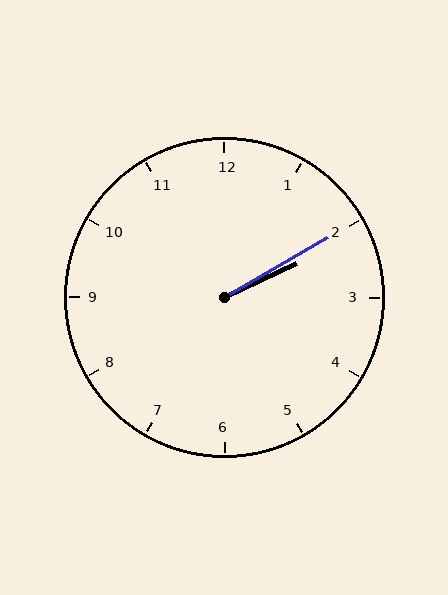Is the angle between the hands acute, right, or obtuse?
It is acute.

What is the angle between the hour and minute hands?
Approximately 5 degrees.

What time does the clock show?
2:10.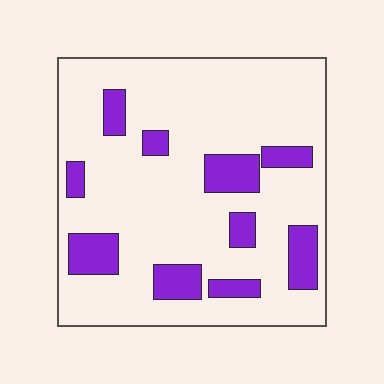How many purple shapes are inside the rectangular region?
10.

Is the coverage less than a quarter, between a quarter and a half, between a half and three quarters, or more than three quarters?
Less than a quarter.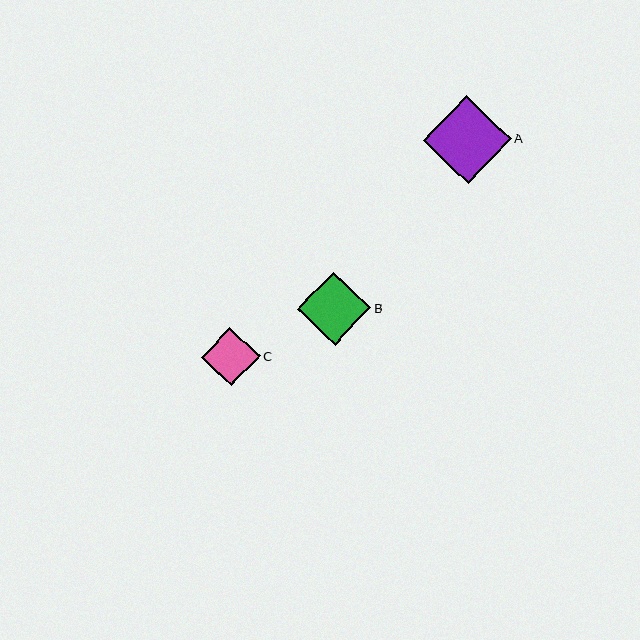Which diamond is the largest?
Diamond A is the largest with a size of approximately 88 pixels.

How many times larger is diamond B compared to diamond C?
Diamond B is approximately 1.2 times the size of diamond C.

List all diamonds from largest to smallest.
From largest to smallest: A, B, C.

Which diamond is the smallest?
Diamond C is the smallest with a size of approximately 58 pixels.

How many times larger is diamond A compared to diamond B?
Diamond A is approximately 1.2 times the size of diamond B.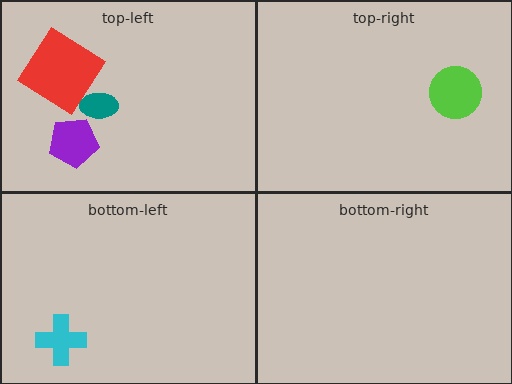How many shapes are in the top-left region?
3.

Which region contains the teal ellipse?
The top-left region.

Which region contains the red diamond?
The top-left region.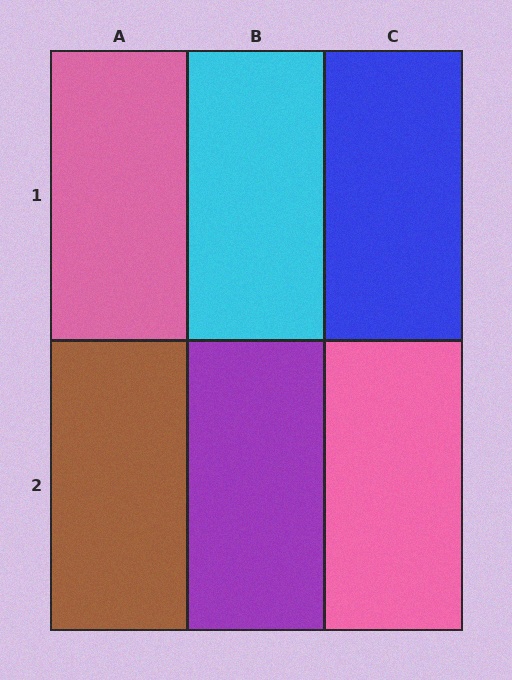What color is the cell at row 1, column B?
Cyan.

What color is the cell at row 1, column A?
Pink.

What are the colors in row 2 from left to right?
Brown, purple, pink.